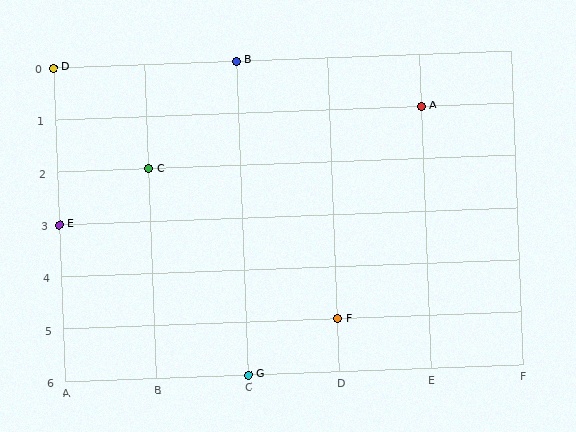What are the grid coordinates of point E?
Point E is at grid coordinates (A, 3).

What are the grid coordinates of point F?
Point F is at grid coordinates (D, 5).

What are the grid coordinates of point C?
Point C is at grid coordinates (B, 2).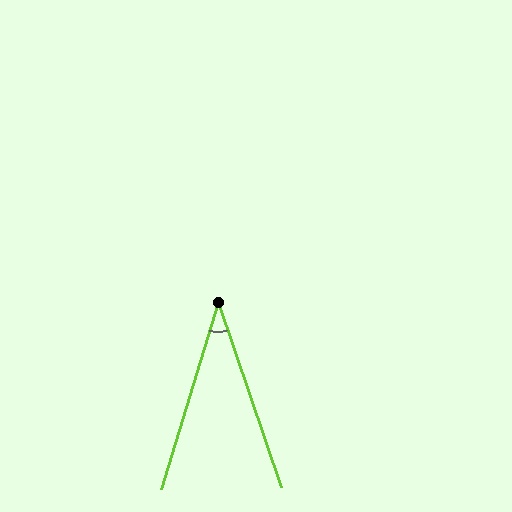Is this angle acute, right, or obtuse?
It is acute.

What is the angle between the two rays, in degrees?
Approximately 36 degrees.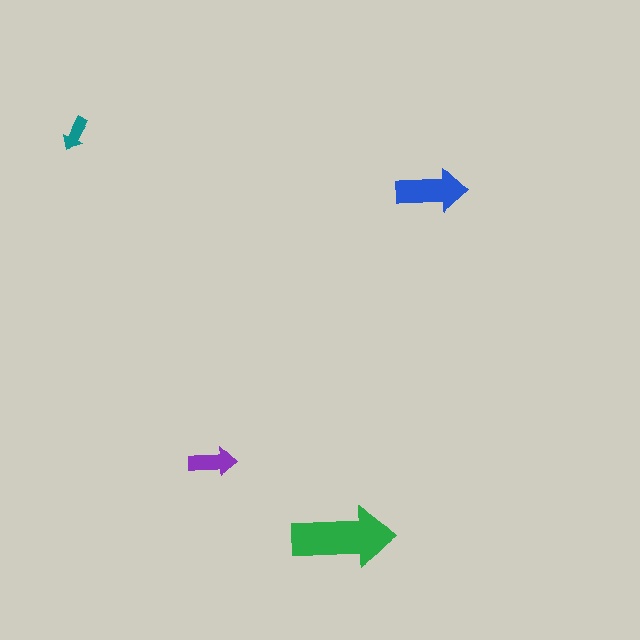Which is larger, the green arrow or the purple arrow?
The green one.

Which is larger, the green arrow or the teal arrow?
The green one.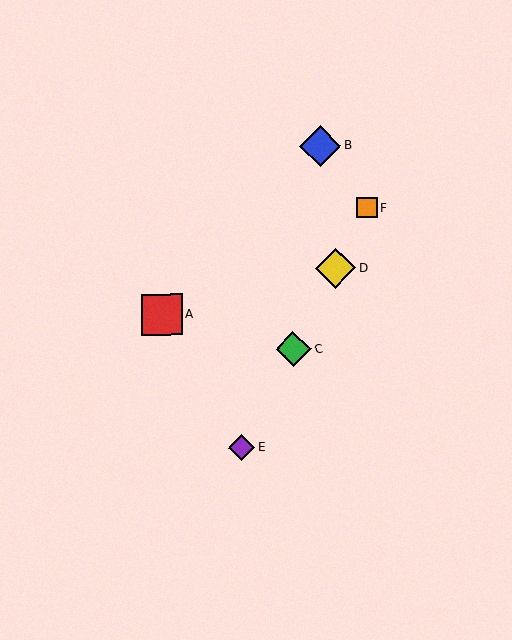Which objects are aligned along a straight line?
Objects C, D, E, F are aligned along a straight line.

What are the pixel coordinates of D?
Object D is at (336, 268).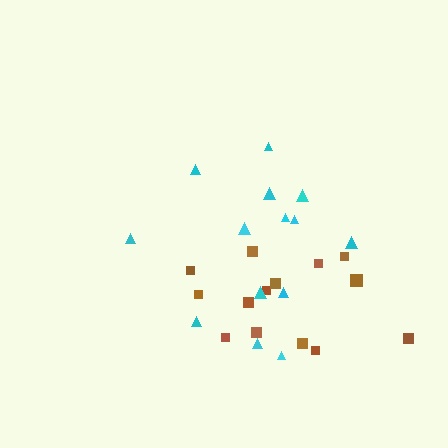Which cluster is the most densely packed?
Cyan.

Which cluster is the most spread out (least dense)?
Brown.